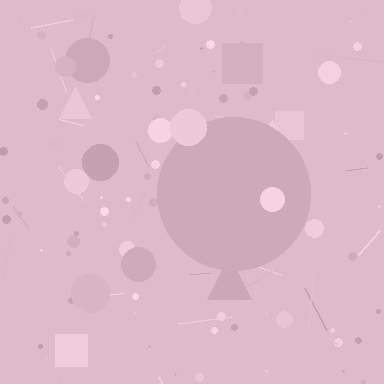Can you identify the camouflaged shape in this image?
The camouflaged shape is a circle.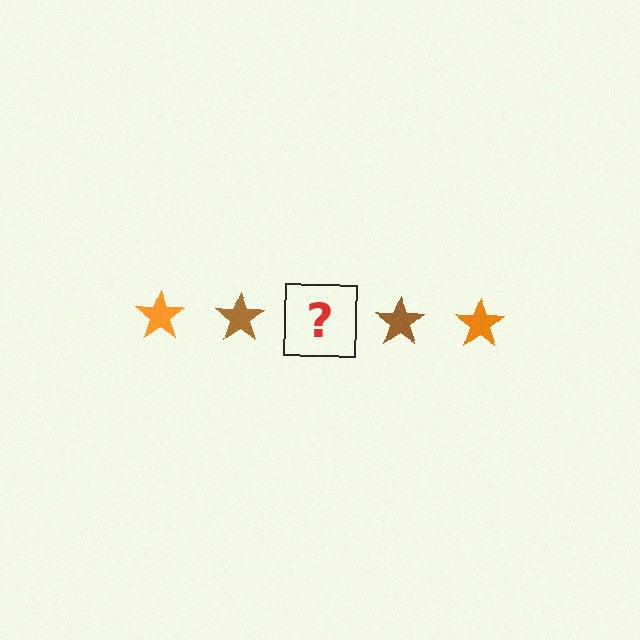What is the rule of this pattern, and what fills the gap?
The rule is that the pattern cycles through orange, brown stars. The gap should be filled with an orange star.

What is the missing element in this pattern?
The missing element is an orange star.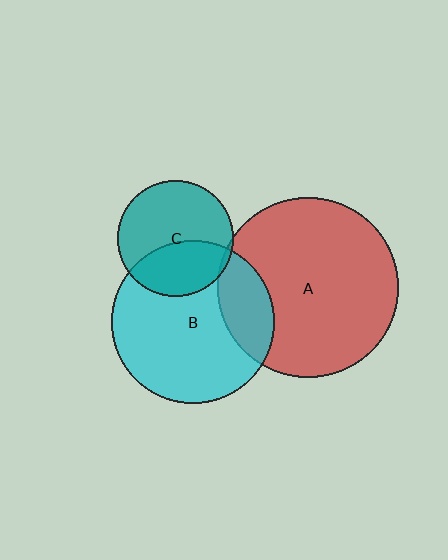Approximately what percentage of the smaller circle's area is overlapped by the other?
Approximately 40%.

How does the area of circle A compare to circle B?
Approximately 1.2 times.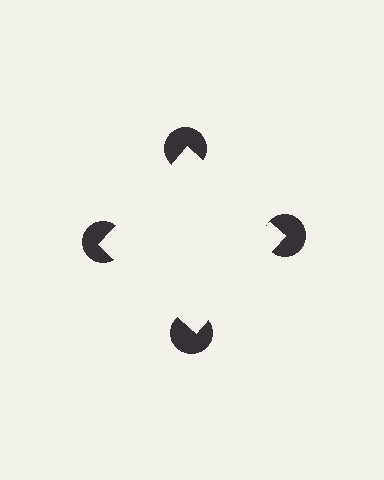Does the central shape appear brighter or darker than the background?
It typically appears slightly brighter than the background, even though no actual brightness change is drawn.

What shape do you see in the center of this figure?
An illusory square — its edges are inferred from the aligned wedge cuts in the pac-man discs, not physically drawn.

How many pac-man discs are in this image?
There are 4 — one at each vertex of the illusory square.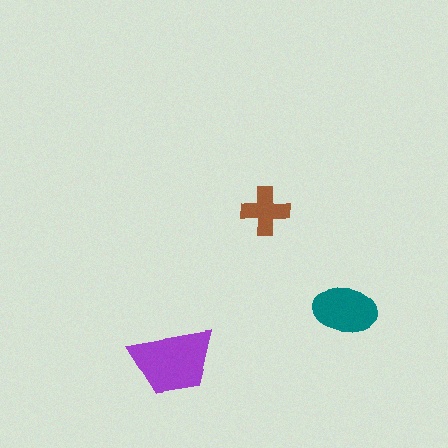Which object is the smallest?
The brown cross.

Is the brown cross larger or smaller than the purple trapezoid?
Smaller.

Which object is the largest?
The purple trapezoid.